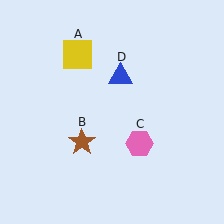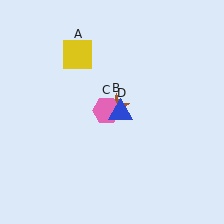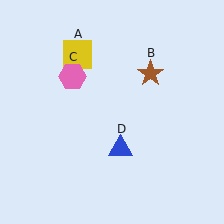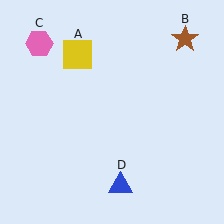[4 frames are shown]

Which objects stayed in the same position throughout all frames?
Yellow square (object A) remained stationary.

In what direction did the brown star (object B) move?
The brown star (object B) moved up and to the right.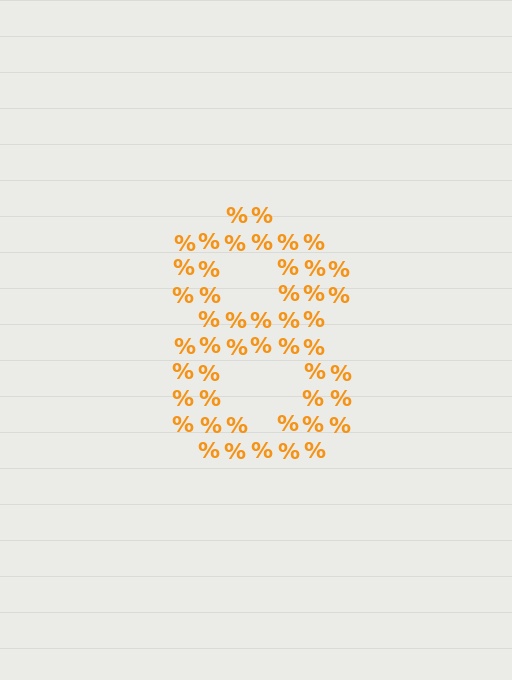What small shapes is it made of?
It is made of small percent signs.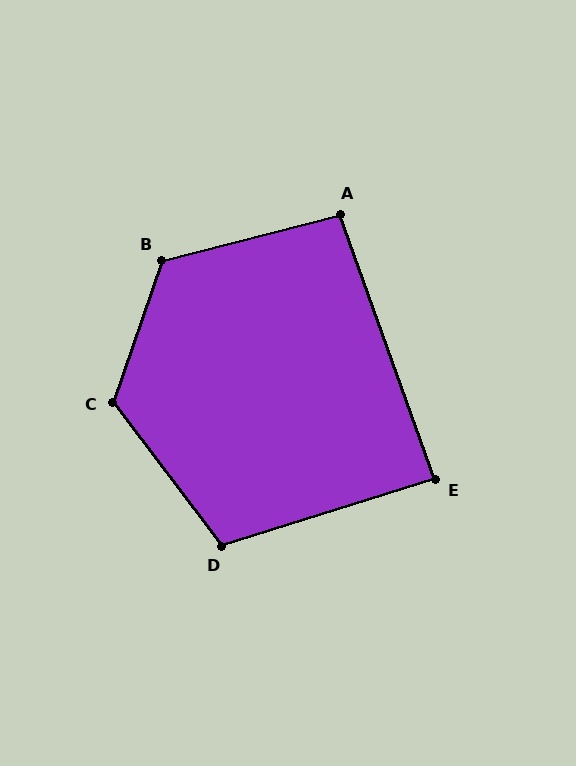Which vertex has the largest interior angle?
C, at approximately 124 degrees.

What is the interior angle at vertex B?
Approximately 123 degrees (obtuse).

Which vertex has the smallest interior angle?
E, at approximately 88 degrees.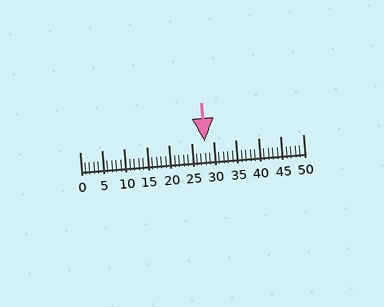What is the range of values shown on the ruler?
The ruler shows values from 0 to 50.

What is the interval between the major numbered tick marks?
The major tick marks are spaced 5 units apart.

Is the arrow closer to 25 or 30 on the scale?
The arrow is closer to 30.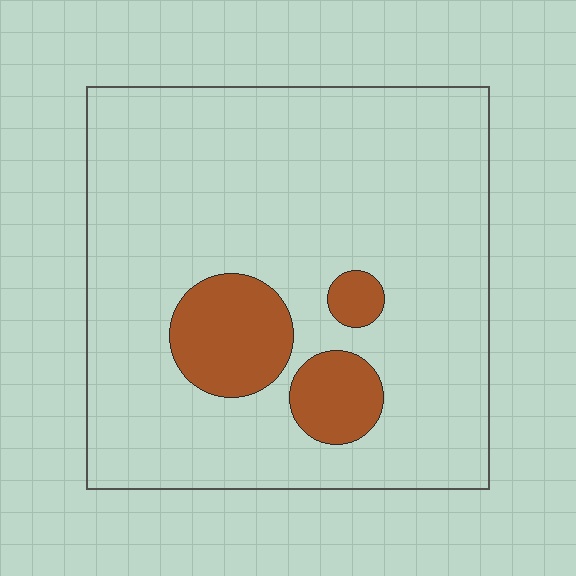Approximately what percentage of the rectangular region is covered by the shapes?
Approximately 15%.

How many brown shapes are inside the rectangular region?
3.